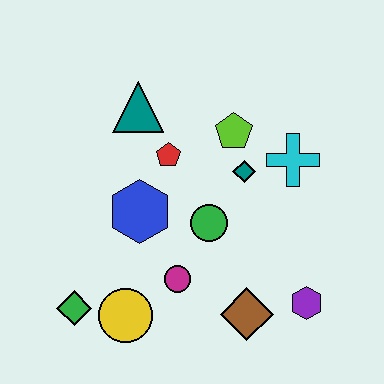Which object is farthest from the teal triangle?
The purple hexagon is farthest from the teal triangle.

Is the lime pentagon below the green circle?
No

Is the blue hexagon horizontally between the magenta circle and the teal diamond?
No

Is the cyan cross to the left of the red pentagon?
No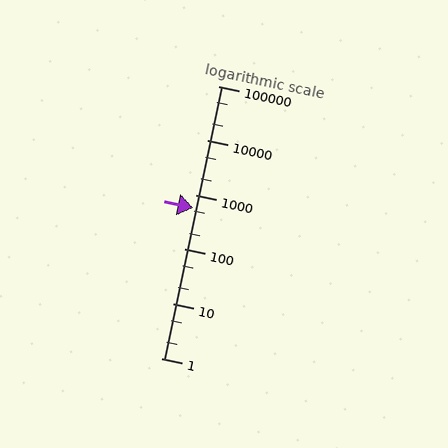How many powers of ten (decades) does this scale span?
The scale spans 5 decades, from 1 to 100000.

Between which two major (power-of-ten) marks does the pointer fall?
The pointer is between 100 and 1000.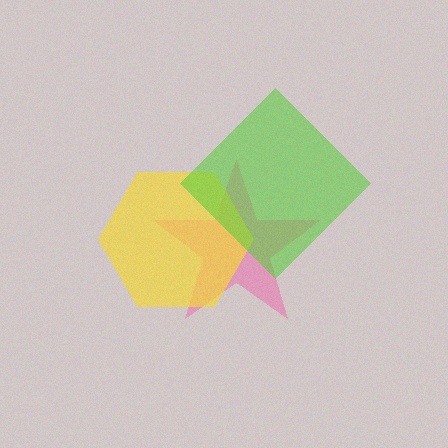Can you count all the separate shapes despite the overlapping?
Yes, there are 3 separate shapes.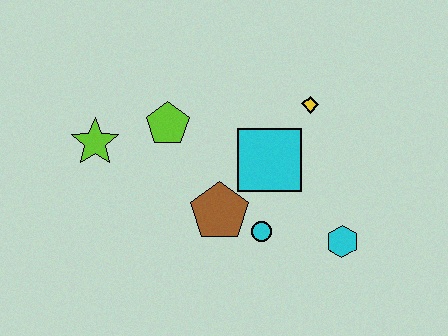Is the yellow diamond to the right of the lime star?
Yes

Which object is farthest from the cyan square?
The lime star is farthest from the cyan square.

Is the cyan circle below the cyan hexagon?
No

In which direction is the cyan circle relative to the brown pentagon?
The cyan circle is to the right of the brown pentagon.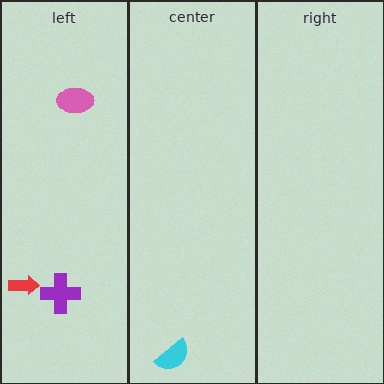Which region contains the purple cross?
The left region.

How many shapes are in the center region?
1.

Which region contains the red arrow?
The left region.